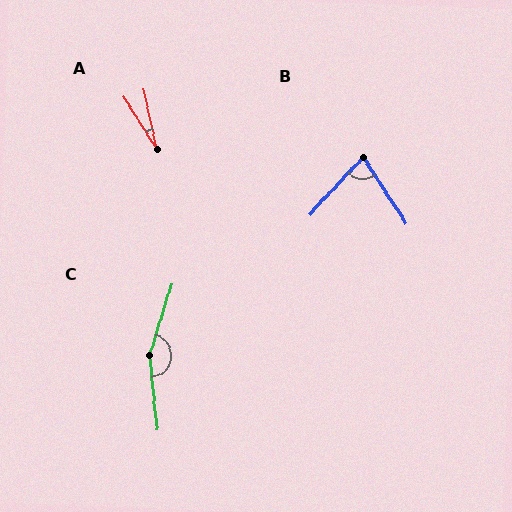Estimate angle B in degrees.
Approximately 76 degrees.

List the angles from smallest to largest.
A (21°), B (76°), C (157°).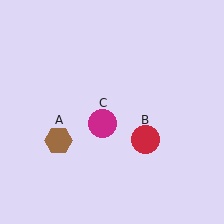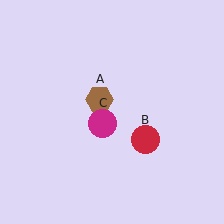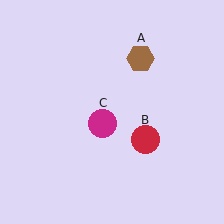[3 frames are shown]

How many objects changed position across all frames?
1 object changed position: brown hexagon (object A).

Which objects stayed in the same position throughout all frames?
Red circle (object B) and magenta circle (object C) remained stationary.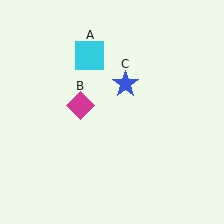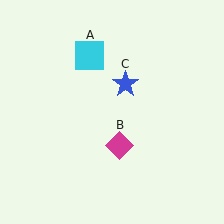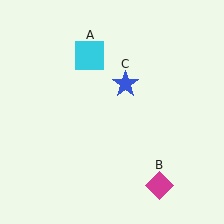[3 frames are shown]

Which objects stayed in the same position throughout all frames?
Cyan square (object A) and blue star (object C) remained stationary.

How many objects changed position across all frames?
1 object changed position: magenta diamond (object B).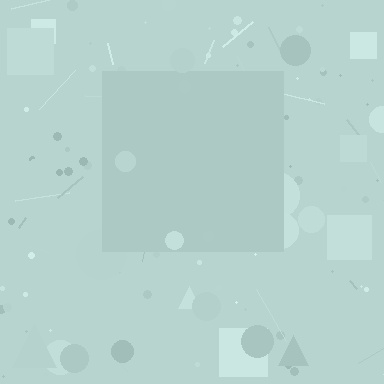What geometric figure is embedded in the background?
A square is embedded in the background.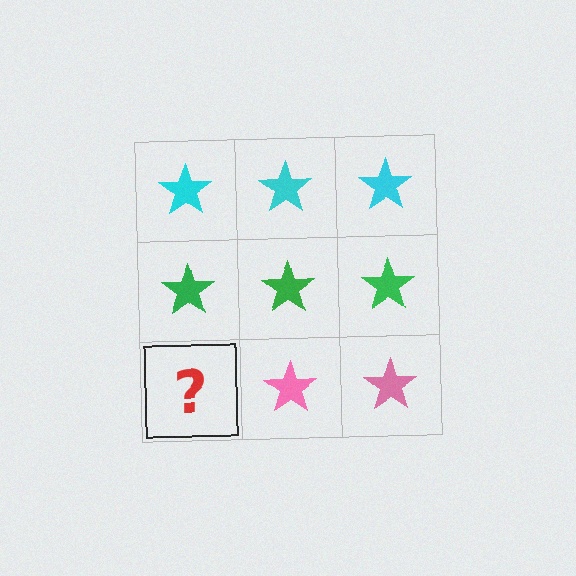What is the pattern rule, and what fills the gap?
The rule is that each row has a consistent color. The gap should be filled with a pink star.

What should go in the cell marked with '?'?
The missing cell should contain a pink star.